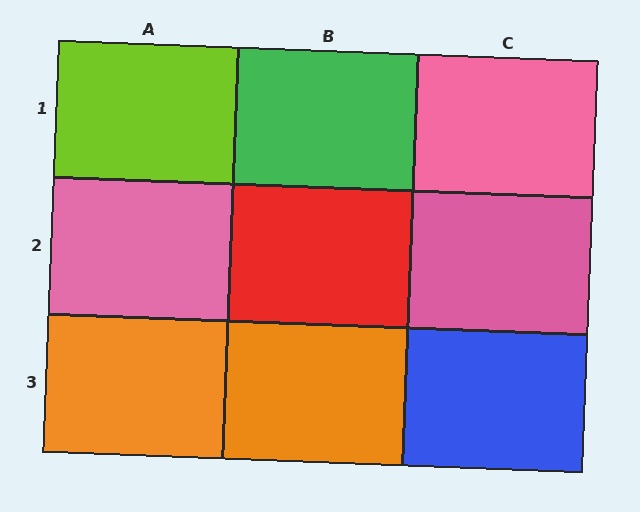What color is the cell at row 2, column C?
Pink.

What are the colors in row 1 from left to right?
Lime, green, pink.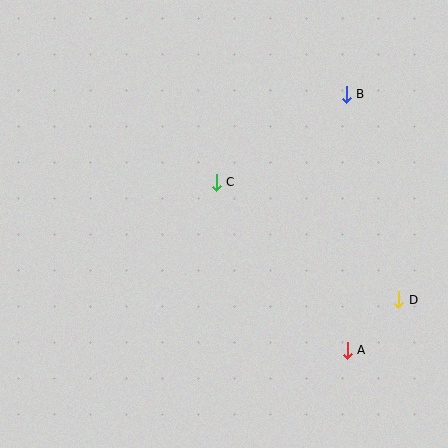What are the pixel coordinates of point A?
Point A is at (347, 350).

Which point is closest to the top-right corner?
Point B is closest to the top-right corner.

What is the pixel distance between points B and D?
The distance between B and D is 212 pixels.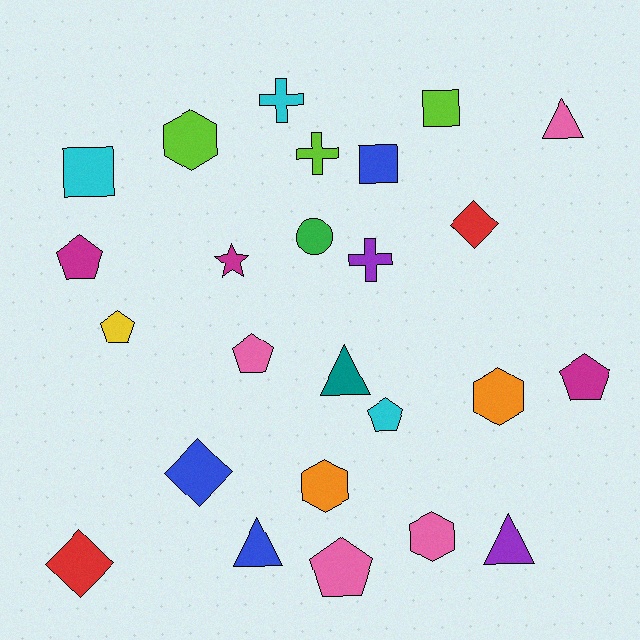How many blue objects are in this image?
There are 3 blue objects.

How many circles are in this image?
There is 1 circle.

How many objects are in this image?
There are 25 objects.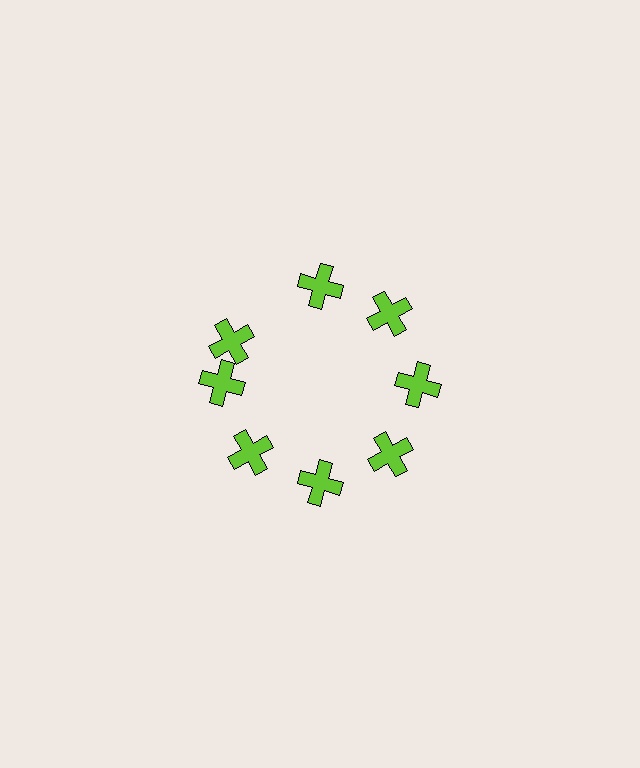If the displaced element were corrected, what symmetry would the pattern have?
It would have 8-fold rotational symmetry — the pattern would map onto itself every 45 degrees.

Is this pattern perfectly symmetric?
No. The 8 lime crosses are arranged in a ring, but one element near the 10 o'clock position is rotated out of alignment along the ring, breaking the 8-fold rotational symmetry.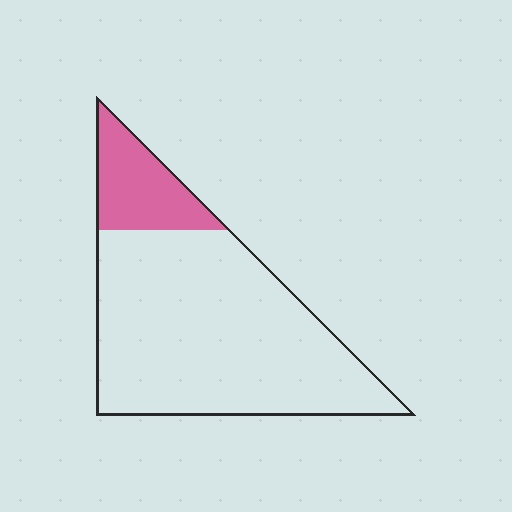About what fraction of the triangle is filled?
About one sixth (1/6).